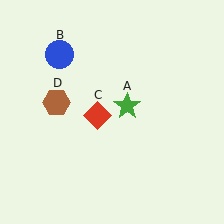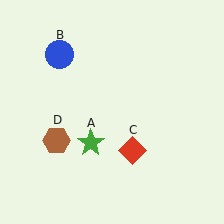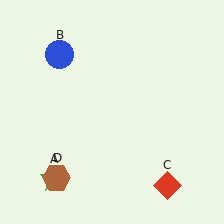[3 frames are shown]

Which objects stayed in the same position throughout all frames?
Blue circle (object B) remained stationary.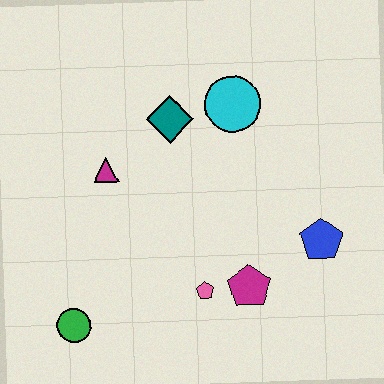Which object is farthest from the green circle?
The cyan circle is farthest from the green circle.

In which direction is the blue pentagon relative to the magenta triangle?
The blue pentagon is to the right of the magenta triangle.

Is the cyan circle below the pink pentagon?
No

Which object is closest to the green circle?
The pink pentagon is closest to the green circle.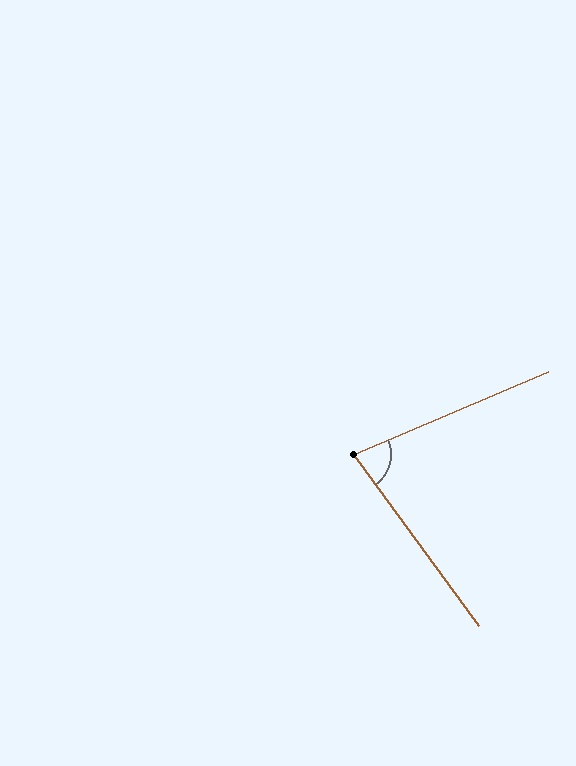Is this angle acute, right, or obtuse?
It is acute.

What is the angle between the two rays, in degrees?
Approximately 77 degrees.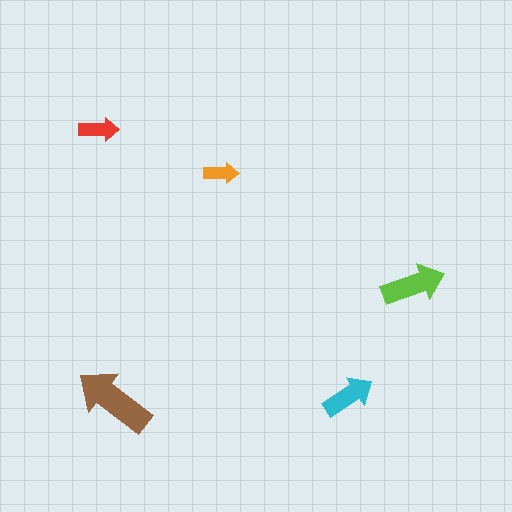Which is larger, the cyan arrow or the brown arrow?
The brown one.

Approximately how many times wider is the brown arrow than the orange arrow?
About 2.5 times wider.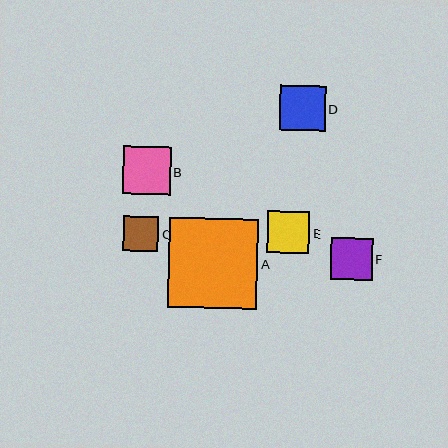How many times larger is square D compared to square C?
Square D is approximately 1.3 times the size of square C.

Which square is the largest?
Square A is the largest with a size of approximately 89 pixels.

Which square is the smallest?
Square C is the smallest with a size of approximately 35 pixels.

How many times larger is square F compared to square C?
Square F is approximately 1.2 times the size of square C.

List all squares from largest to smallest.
From largest to smallest: A, B, D, E, F, C.